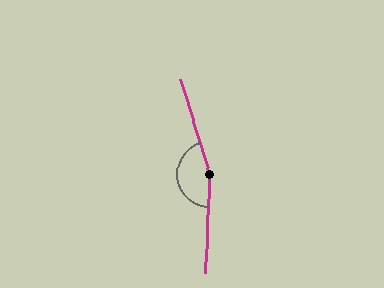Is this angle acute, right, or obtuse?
It is obtuse.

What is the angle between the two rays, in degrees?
Approximately 160 degrees.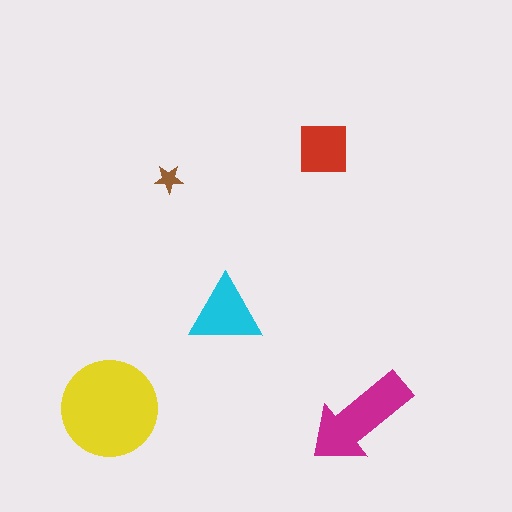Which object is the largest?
The yellow circle.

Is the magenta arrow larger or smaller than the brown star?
Larger.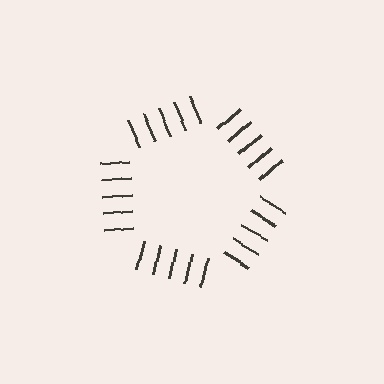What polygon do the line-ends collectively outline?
An illusory pentagon — the line segments terminate on its edges but no continuous stroke is drawn.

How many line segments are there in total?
25 — 5 along each of the 5 edges.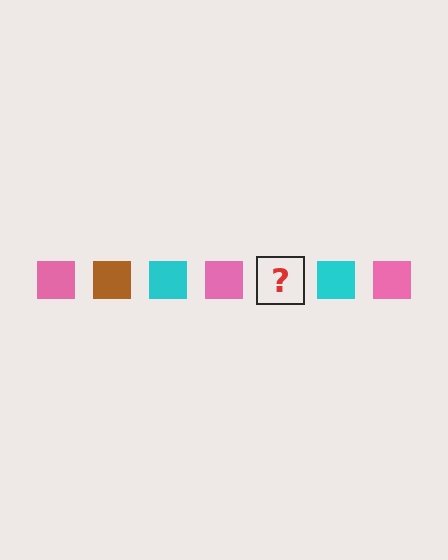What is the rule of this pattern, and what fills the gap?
The rule is that the pattern cycles through pink, brown, cyan squares. The gap should be filled with a brown square.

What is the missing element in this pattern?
The missing element is a brown square.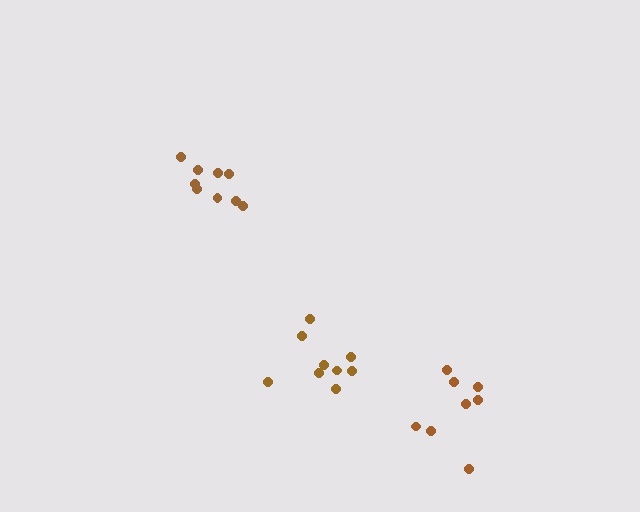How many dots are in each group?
Group 1: 9 dots, Group 2: 9 dots, Group 3: 8 dots (26 total).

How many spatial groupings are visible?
There are 3 spatial groupings.